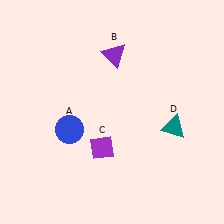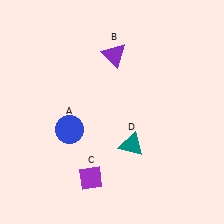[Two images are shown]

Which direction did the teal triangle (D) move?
The teal triangle (D) moved left.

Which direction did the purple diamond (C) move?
The purple diamond (C) moved down.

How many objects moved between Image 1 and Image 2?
2 objects moved between the two images.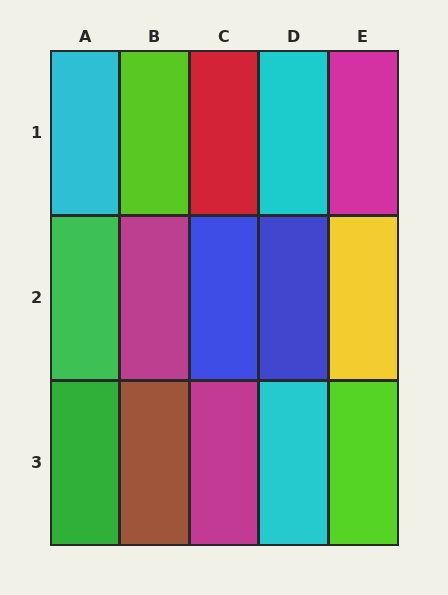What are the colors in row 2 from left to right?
Green, magenta, blue, blue, yellow.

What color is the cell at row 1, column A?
Cyan.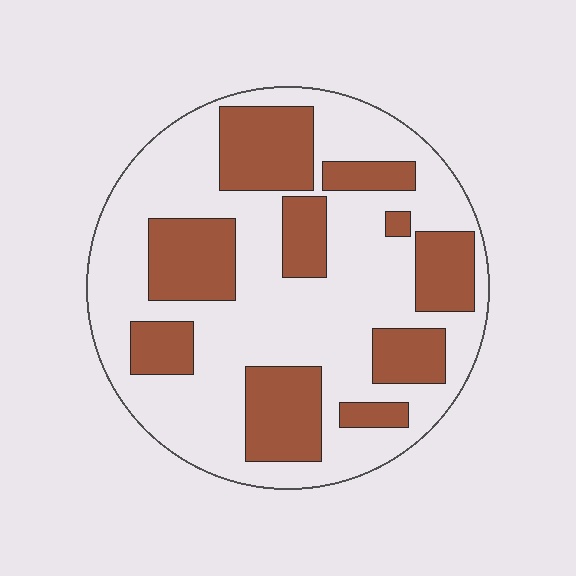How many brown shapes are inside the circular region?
10.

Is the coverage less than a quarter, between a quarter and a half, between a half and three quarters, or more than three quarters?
Between a quarter and a half.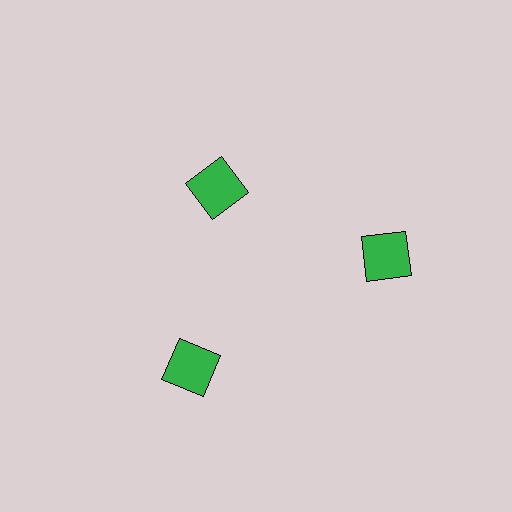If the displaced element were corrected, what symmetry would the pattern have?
It would have 3-fold rotational symmetry — the pattern would map onto itself every 120 degrees.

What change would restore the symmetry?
The symmetry would be restored by moving it outward, back onto the ring so that all 3 squares sit at equal angles and equal distance from the center.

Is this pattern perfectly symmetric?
No. The 3 green squares are arranged in a ring, but one element near the 11 o'clock position is pulled inward toward the center, breaking the 3-fold rotational symmetry.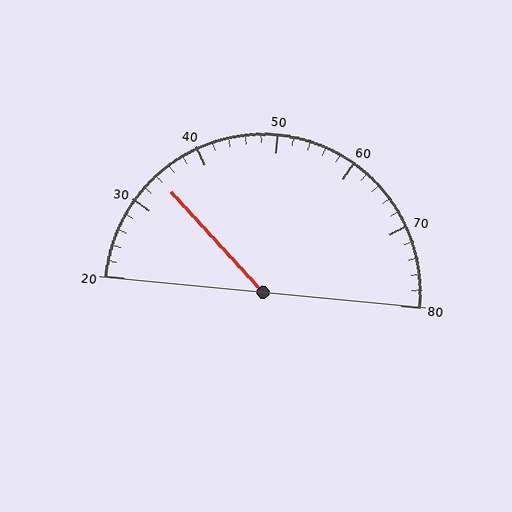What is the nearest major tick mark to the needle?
The nearest major tick mark is 30.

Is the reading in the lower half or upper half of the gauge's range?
The reading is in the lower half of the range (20 to 80).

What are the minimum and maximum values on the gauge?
The gauge ranges from 20 to 80.